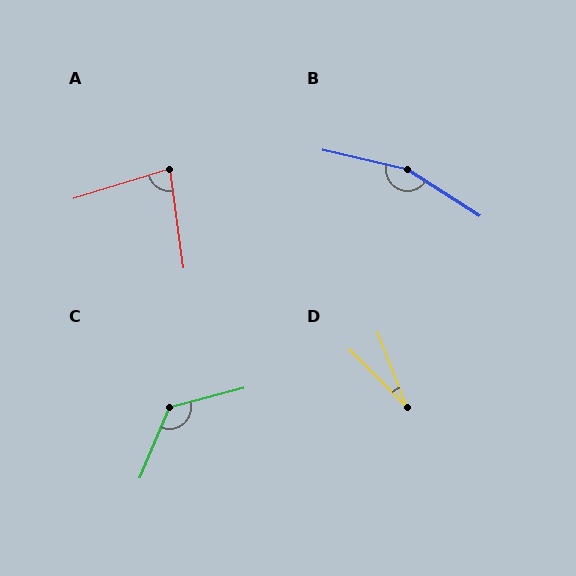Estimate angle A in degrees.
Approximately 81 degrees.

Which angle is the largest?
B, at approximately 160 degrees.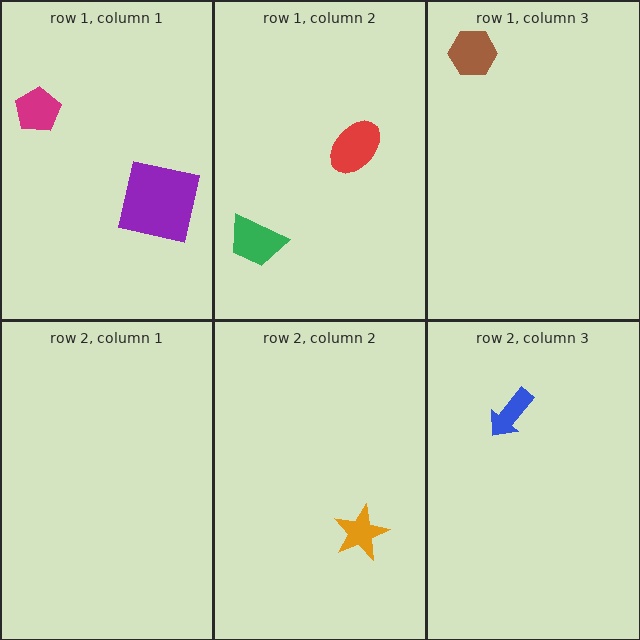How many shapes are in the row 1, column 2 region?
2.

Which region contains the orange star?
The row 2, column 2 region.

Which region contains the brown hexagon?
The row 1, column 3 region.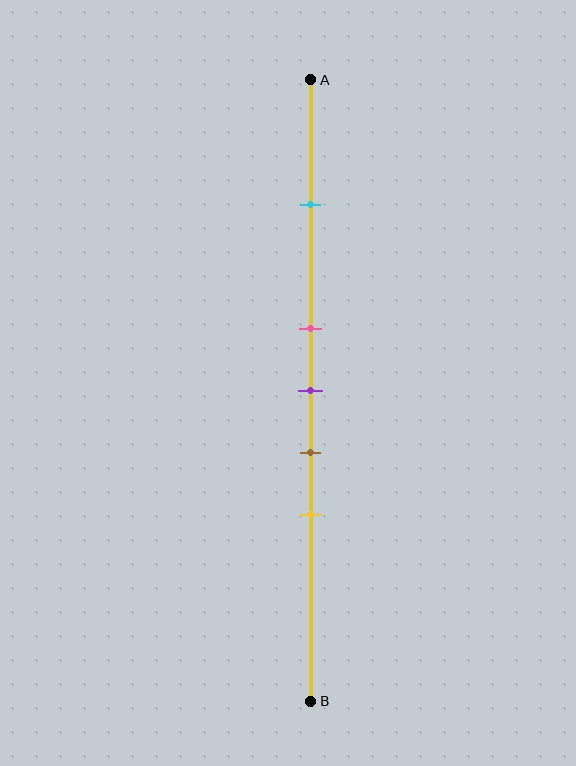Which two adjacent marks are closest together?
The pink and purple marks are the closest adjacent pair.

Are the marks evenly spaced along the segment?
No, the marks are not evenly spaced.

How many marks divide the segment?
There are 5 marks dividing the segment.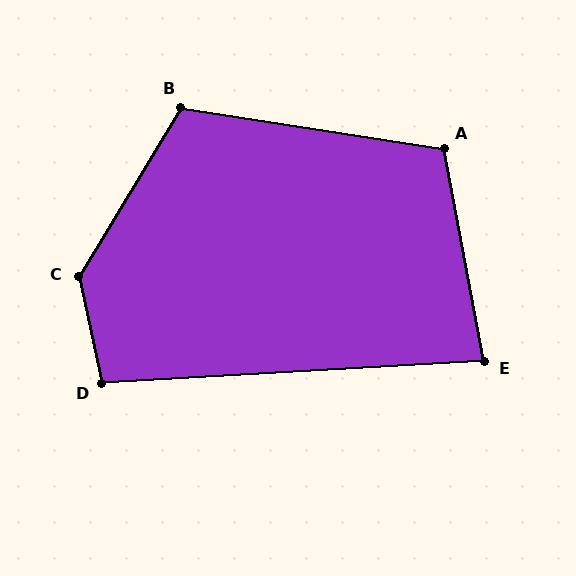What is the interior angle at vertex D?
Approximately 99 degrees (obtuse).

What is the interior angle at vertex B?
Approximately 112 degrees (obtuse).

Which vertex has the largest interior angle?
C, at approximately 137 degrees.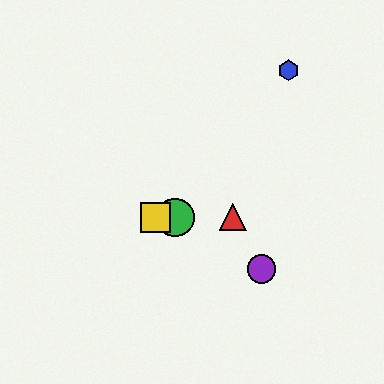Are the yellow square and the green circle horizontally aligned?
Yes, both are at y≈217.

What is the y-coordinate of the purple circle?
The purple circle is at y≈269.